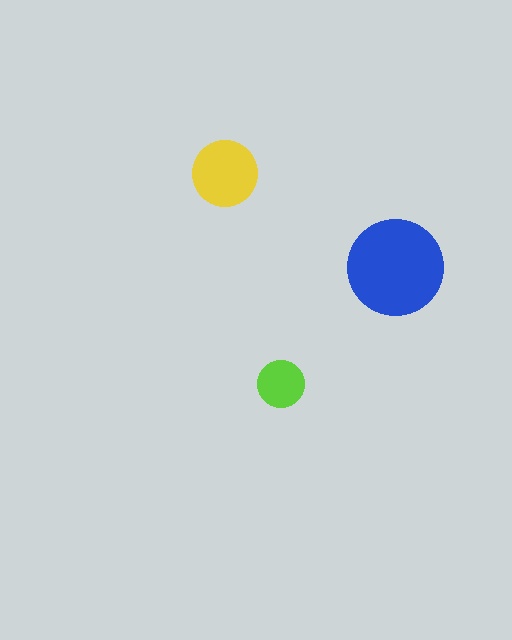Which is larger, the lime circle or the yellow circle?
The yellow one.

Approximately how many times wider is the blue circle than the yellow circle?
About 1.5 times wider.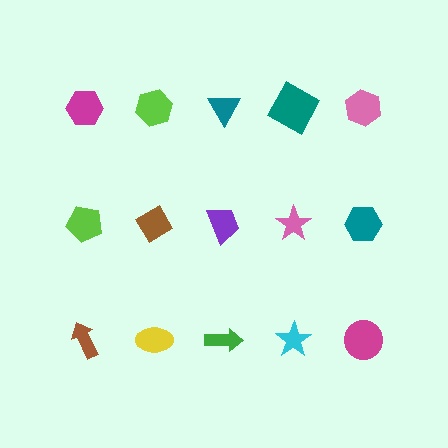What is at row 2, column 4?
A pink star.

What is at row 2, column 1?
A lime pentagon.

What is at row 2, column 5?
A teal hexagon.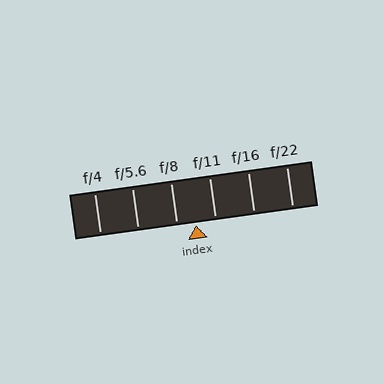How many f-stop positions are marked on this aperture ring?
There are 6 f-stop positions marked.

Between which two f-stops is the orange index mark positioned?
The index mark is between f/8 and f/11.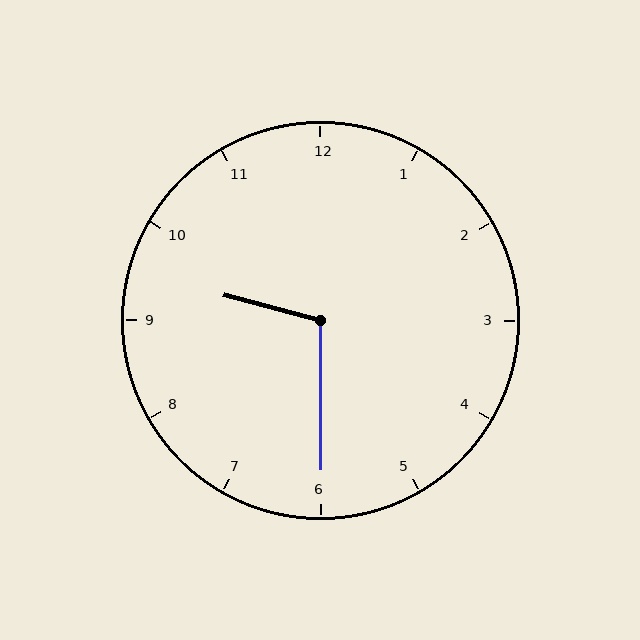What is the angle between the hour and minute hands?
Approximately 105 degrees.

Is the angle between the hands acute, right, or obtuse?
It is obtuse.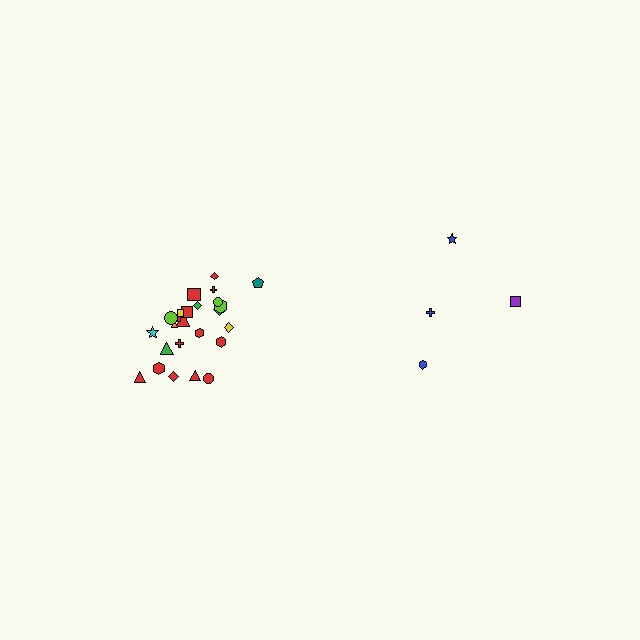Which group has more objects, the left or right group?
The left group.